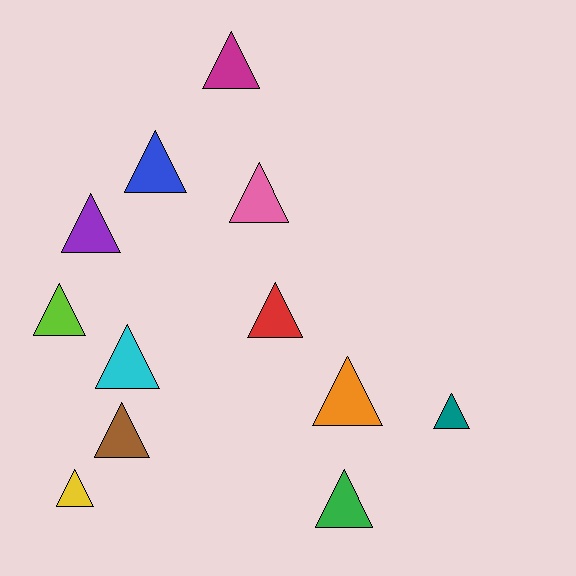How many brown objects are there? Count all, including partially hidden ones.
There is 1 brown object.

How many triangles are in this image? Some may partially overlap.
There are 12 triangles.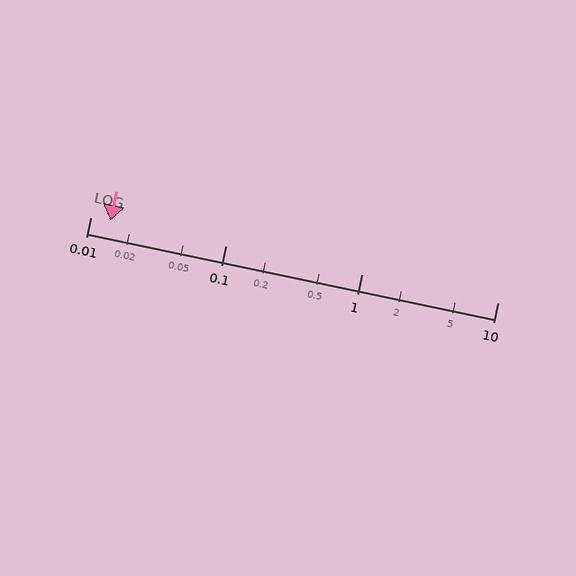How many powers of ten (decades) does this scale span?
The scale spans 3 decades, from 0.01 to 10.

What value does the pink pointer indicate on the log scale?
The pointer indicates approximately 0.014.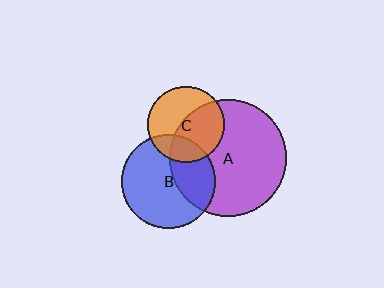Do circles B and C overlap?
Yes.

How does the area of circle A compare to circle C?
Approximately 2.3 times.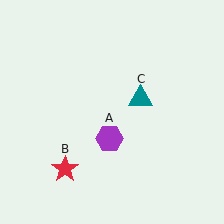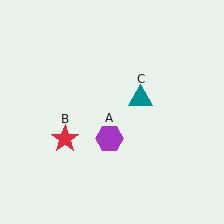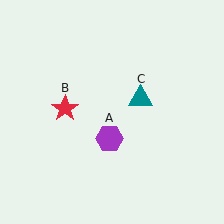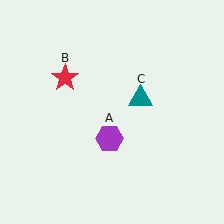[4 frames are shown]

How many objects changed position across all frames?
1 object changed position: red star (object B).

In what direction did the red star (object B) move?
The red star (object B) moved up.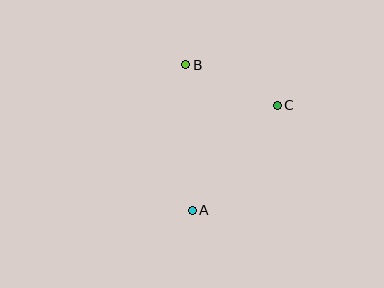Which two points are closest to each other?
Points B and C are closest to each other.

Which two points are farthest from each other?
Points A and B are farthest from each other.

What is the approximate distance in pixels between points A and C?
The distance between A and C is approximately 135 pixels.